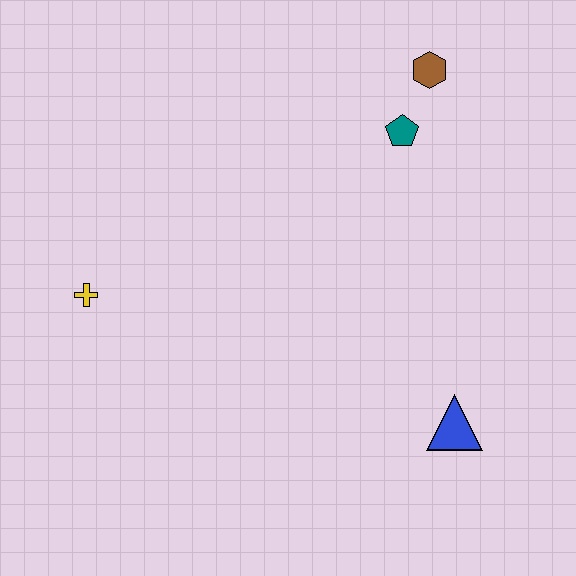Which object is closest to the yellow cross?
The teal pentagon is closest to the yellow cross.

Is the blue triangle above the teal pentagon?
No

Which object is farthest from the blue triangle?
The yellow cross is farthest from the blue triangle.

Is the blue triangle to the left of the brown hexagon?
No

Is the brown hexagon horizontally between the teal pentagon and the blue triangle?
Yes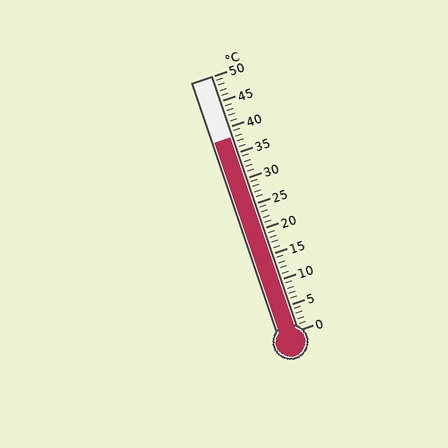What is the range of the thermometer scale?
The thermometer scale ranges from 0°C to 50°C.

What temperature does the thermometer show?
The thermometer shows approximately 38°C.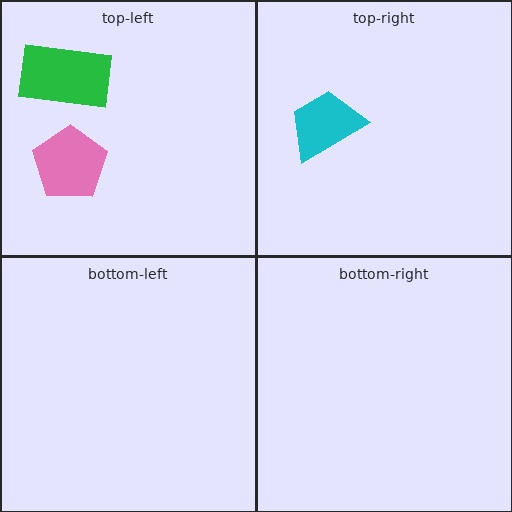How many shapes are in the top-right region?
1.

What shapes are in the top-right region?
The cyan trapezoid.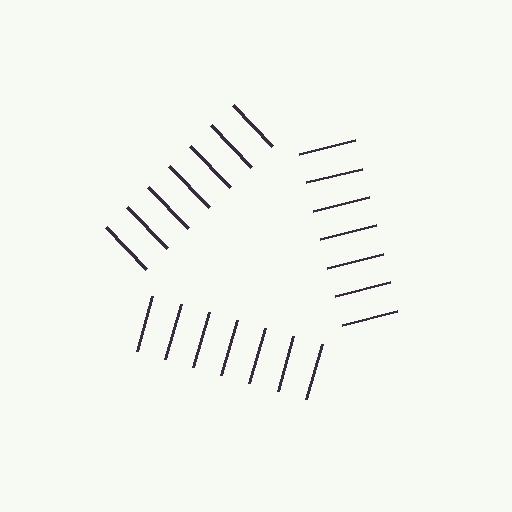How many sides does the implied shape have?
3 sides — the line-ends trace a triangle.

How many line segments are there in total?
21 — 7 along each of the 3 edges.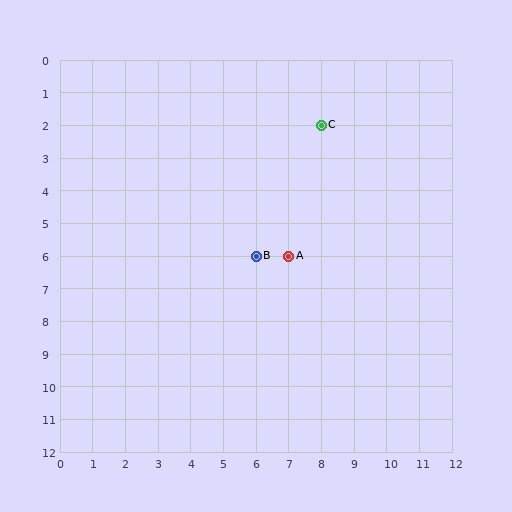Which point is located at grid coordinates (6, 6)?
Point B is at (6, 6).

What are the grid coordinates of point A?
Point A is at grid coordinates (7, 6).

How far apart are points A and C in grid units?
Points A and C are 1 column and 4 rows apart (about 4.1 grid units diagonally).